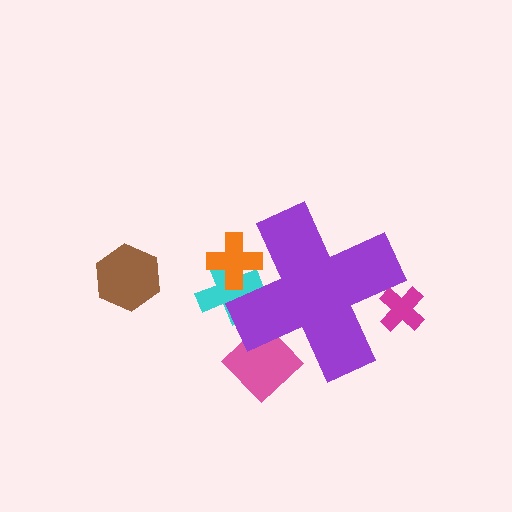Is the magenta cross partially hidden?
Yes, the magenta cross is partially hidden behind the purple cross.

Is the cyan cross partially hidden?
Yes, the cyan cross is partially hidden behind the purple cross.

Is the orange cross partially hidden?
Yes, the orange cross is partially hidden behind the purple cross.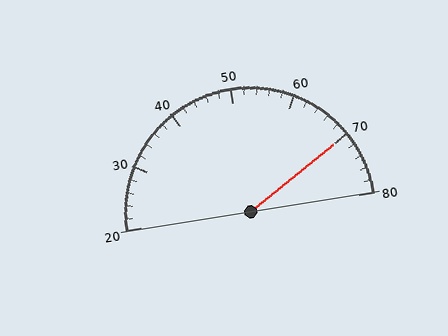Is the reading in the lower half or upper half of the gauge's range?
The reading is in the upper half of the range (20 to 80).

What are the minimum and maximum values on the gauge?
The gauge ranges from 20 to 80.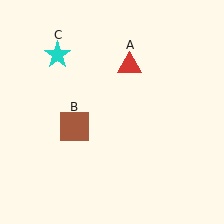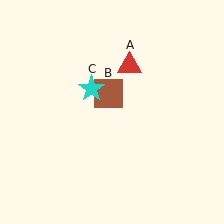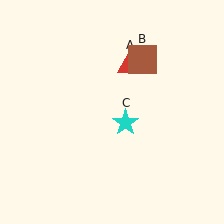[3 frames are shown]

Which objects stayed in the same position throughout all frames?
Red triangle (object A) remained stationary.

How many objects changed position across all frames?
2 objects changed position: brown square (object B), cyan star (object C).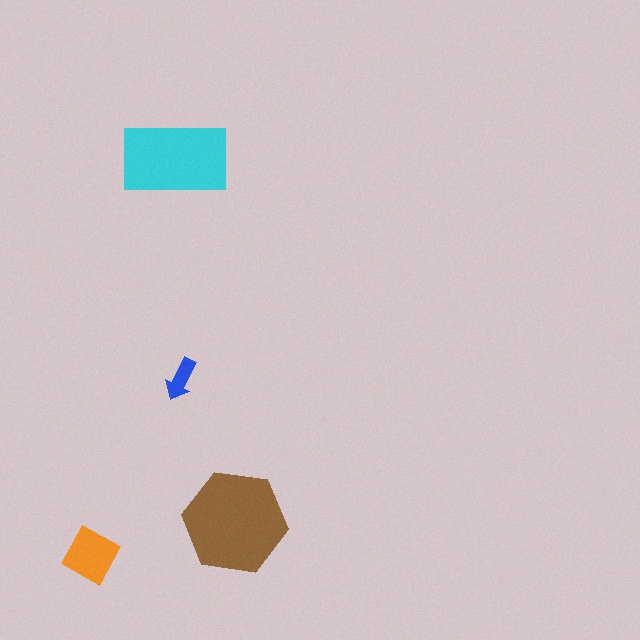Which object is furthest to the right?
The brown hexagon is rightmost.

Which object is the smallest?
The blue arrow.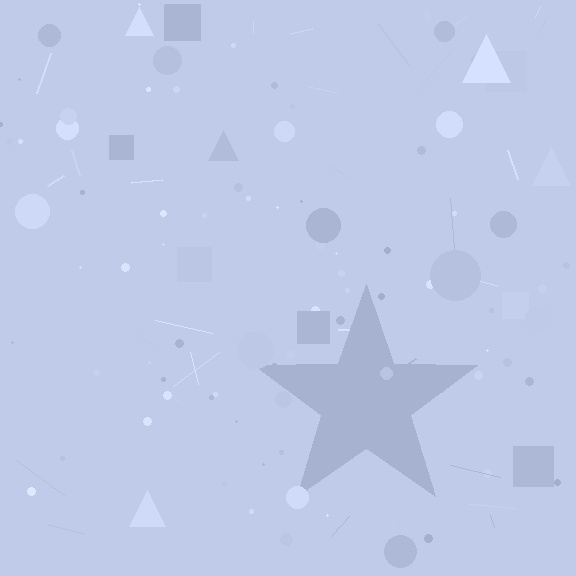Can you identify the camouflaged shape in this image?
The camouflaged shape is a star.